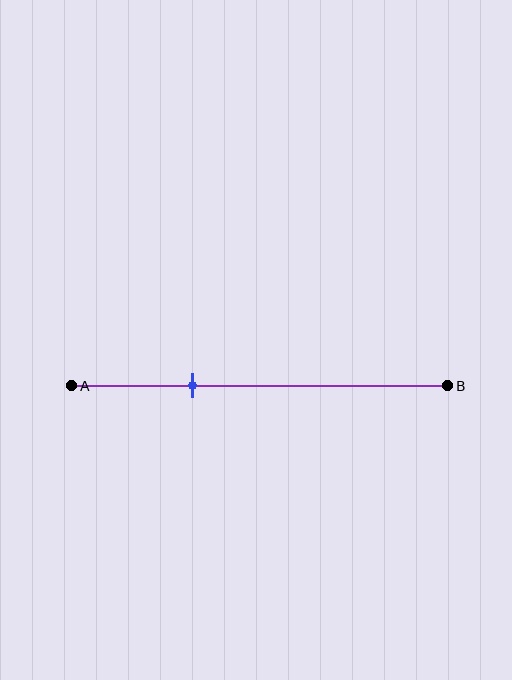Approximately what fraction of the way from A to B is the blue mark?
The blue mark is approximately 30% of the way from A to B.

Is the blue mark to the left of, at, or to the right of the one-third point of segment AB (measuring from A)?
The blue mark is approximately at the one-third point of segment AB.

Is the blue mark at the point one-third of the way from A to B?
Yes, the mark is approximately at the one-third point.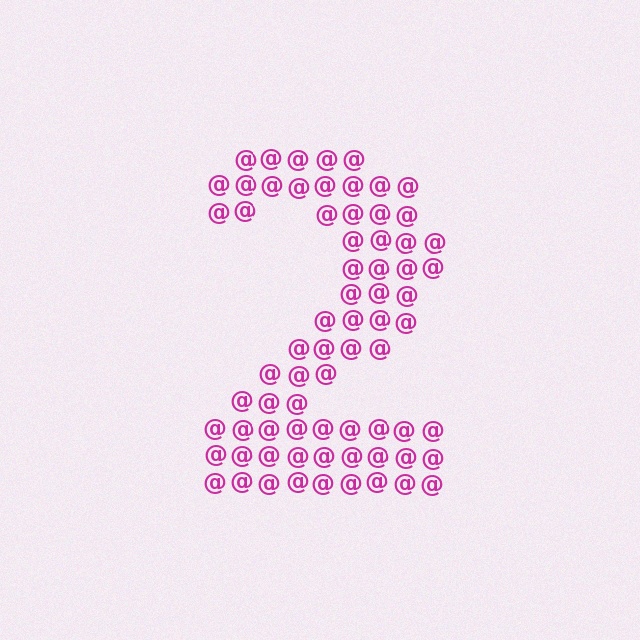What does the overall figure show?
The overall figure shows the digit 2.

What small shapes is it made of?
It is made of small at signs.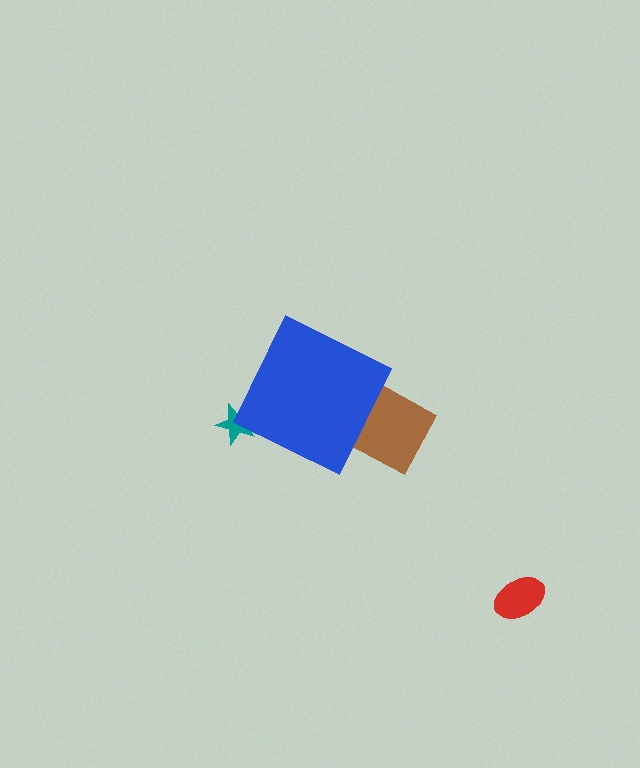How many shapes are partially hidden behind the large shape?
2 shapes are partially hidden.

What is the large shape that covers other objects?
A blue diamond.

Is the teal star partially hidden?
Yes, the teal star is partially hidden behind the blue diamond.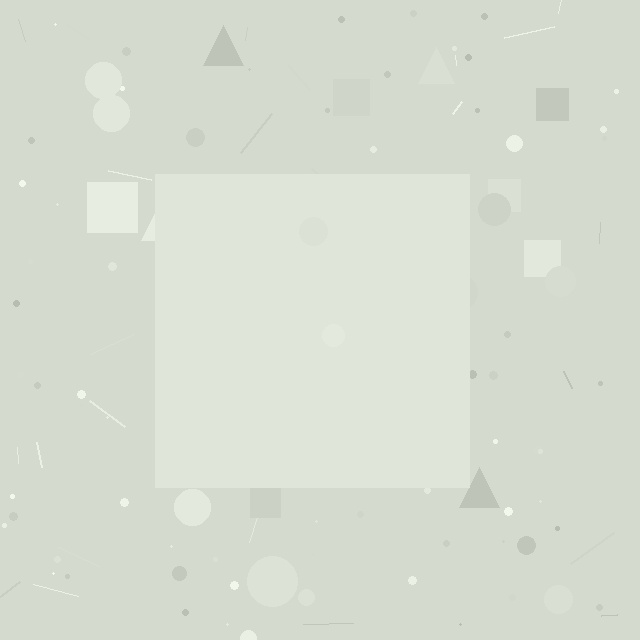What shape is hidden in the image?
A square is hidden in the image.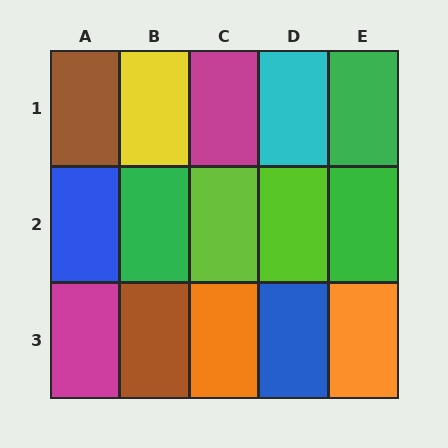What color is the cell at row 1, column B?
Yellow.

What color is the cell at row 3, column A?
Magenta.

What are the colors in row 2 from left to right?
Blue, green, lime, lime, green.